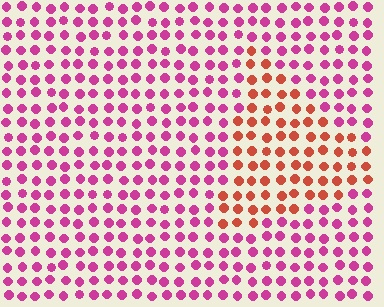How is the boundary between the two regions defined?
The boundary is defined purely by a slight shift in hue (about 47 degrees). Spacing, size, and orientation are identical on both sides.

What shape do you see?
I see a triangle.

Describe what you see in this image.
The image is filled with small magenta elements in a uniform arrangement. A triangle-shaped region is visible where the elements are tinted to a slightly different hue, forming a subtle color boundary.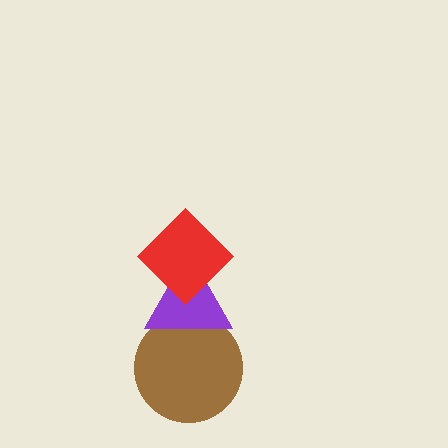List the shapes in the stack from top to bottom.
From top to bottom: the red diamond, the purple triangle, the brown circle.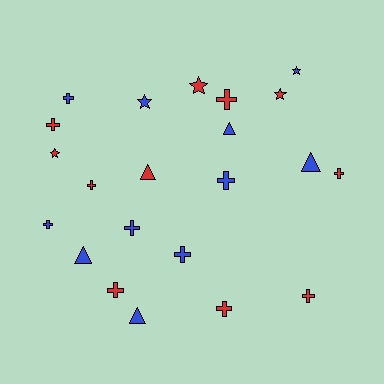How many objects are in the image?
There are 22 objects.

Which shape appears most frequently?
Cross, with 12 objects.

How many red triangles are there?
There is 1 red triangle.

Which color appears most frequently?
Red, with 11 objects.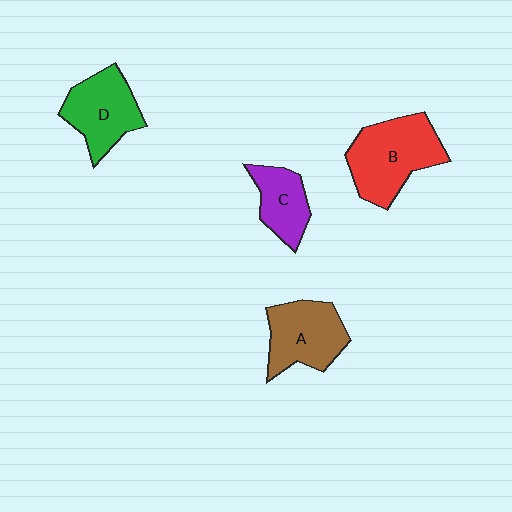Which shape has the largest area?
Shape B (red).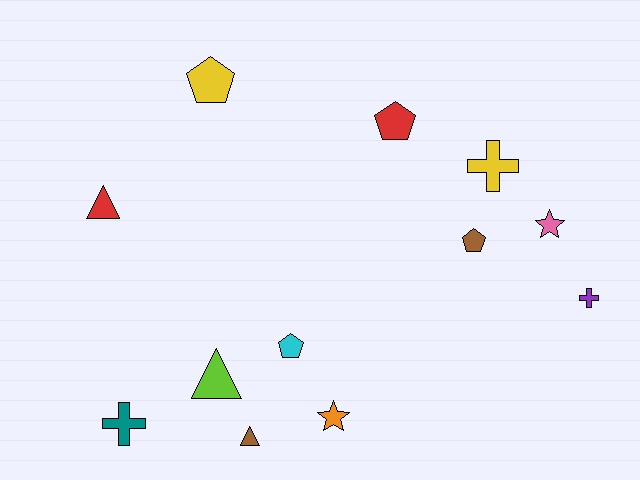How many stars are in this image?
There are 2 stars.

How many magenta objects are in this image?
There are no magenta objects.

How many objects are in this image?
There are 12 objects.